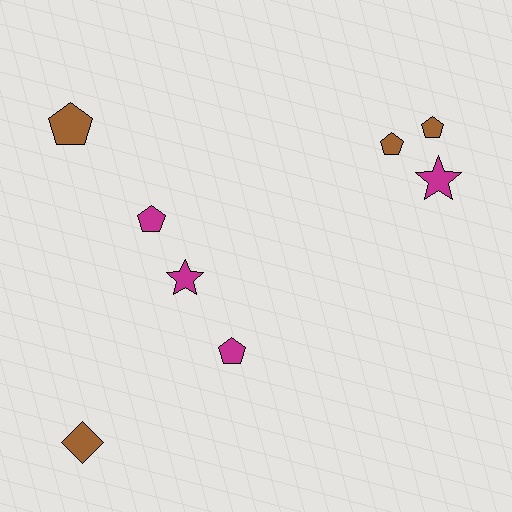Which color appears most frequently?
Magenta, with 4 objects.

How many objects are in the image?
There are 8 objects.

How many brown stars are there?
There are no brown stars.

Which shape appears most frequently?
Pentagon, with 5 objects.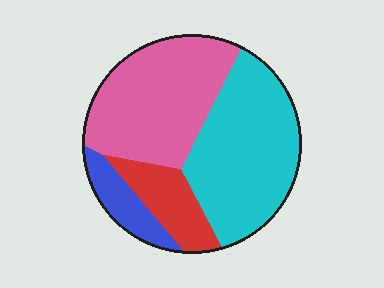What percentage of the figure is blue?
Blue covers around 10% of the figure.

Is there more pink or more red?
Pink.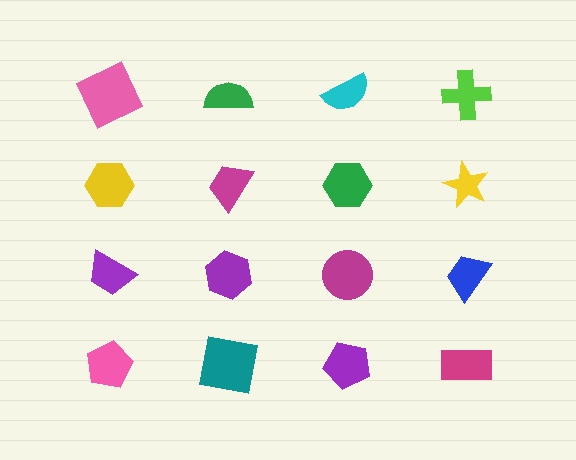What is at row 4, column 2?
A teal square.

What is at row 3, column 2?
A purple hexagon.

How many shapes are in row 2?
4 shapes.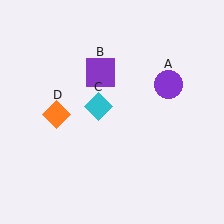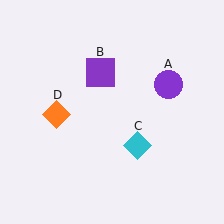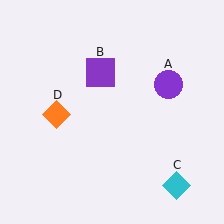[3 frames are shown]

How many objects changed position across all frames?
1 object changed position: cyan diamond (object C).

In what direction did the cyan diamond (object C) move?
The cyan diamond (object C) moved down and to the right.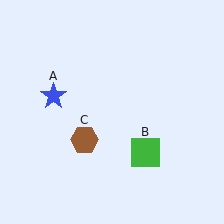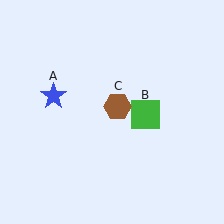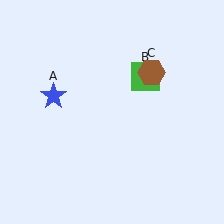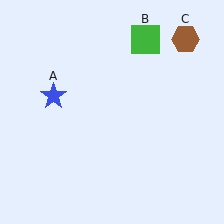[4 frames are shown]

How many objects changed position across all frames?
2 objects changed position: green square (object B), brown hexagon (object C).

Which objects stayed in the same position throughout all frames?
Blue star (object A) remained stationary.